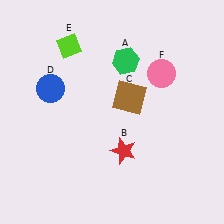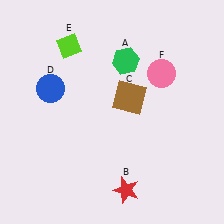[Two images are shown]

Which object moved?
The red star (B) moved down.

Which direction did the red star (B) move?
The red star (B) moved down.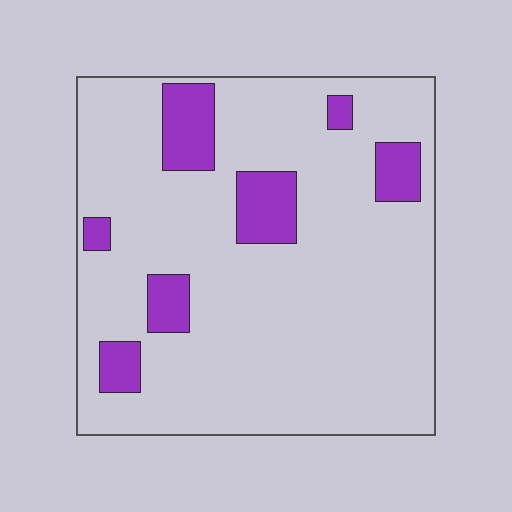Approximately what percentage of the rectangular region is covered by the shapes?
Approximately 15%.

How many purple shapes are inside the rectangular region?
7.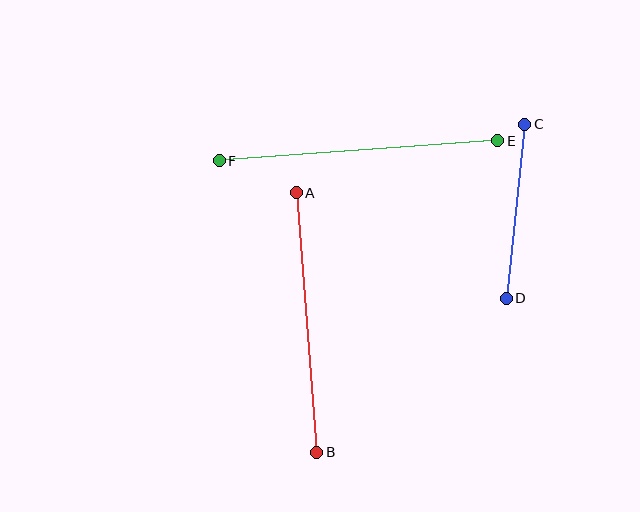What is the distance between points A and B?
The distance is approximately 260 pixels.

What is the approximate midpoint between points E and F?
The midpoint is at approximately (358, 151) pixels.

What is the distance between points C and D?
The distance is approximately 175 pixels.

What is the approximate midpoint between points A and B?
The midpoint is at approximately (307, 323) pixels.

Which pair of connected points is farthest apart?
Points E and F are farthest apart.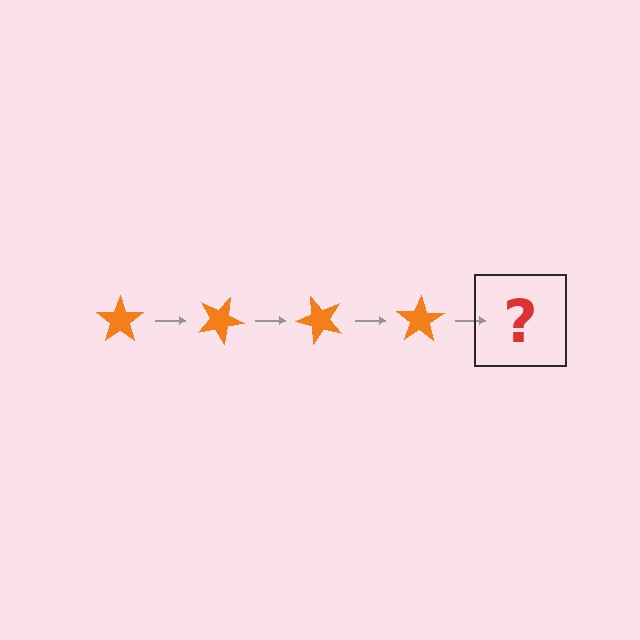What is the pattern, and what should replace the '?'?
The pattern is that the star rotates 25 degrees each step. The '?' should be an orange star rotated 100 degrees.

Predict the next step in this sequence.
The next step is an orange star rotated 100 degrees.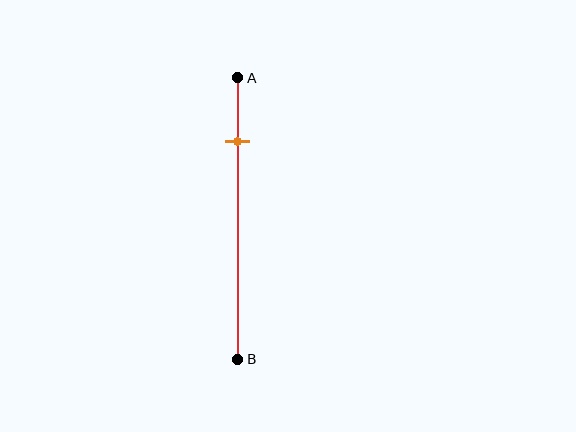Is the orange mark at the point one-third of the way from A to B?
No, the mark is at about 25% from A, not at the 33% one-third point.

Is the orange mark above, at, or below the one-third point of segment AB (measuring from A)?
The orange mark is above the one-third point of segment AB.